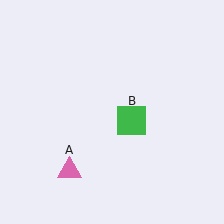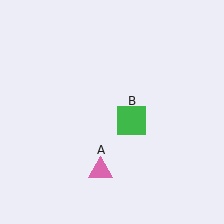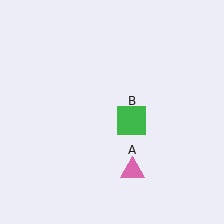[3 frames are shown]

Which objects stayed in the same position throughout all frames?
Green square (object B) remained stationary.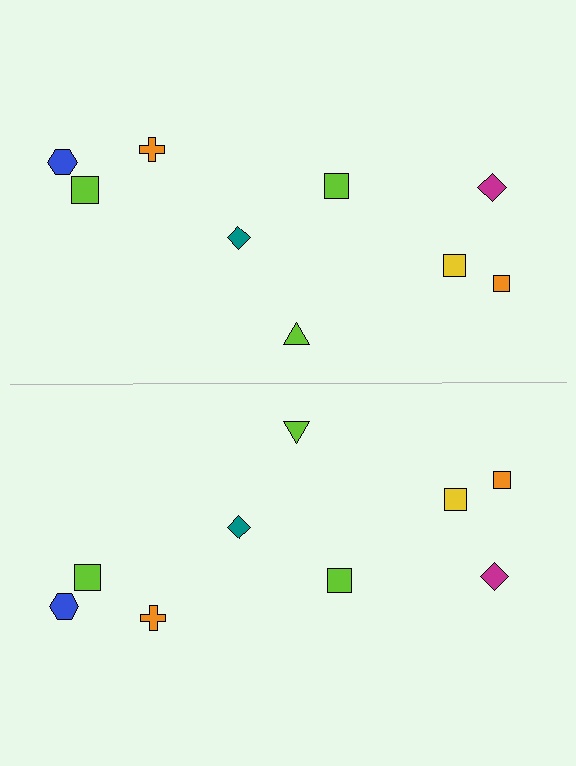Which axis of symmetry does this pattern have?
The pattern has a horizontal axis of symmetry running through the center of the image.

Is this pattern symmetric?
Yes, this pattern has bilateral (reflection) symmetry.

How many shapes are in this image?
There are 18 shapes in this image.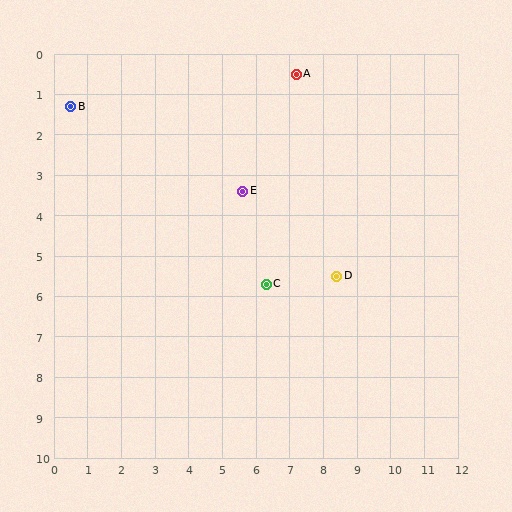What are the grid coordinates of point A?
Point A is at approximately (7.2, 0.5).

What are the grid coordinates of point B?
Point B is at approximately (0.5, 1.3).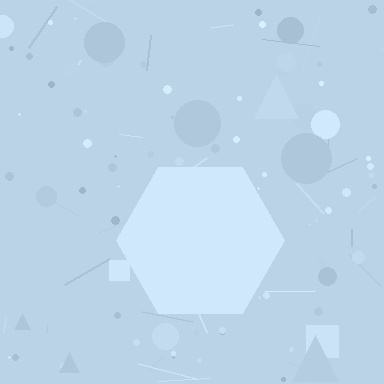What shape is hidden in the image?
A hexagon is hidden in the image.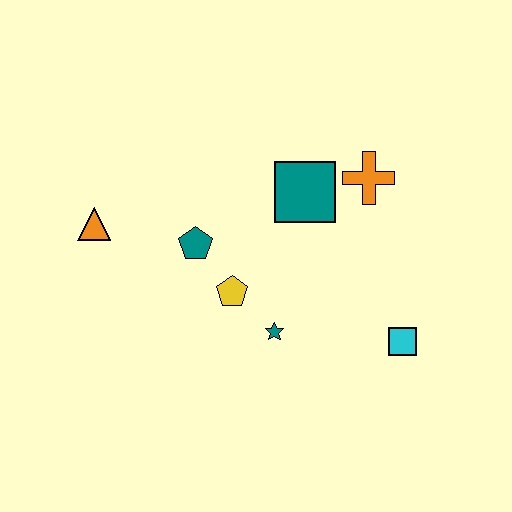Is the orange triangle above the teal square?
No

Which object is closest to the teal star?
The yellow pentagon is closest to the teal star.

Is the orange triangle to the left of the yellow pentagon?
Yes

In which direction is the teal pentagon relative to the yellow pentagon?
The teal pentagon is above the yellow pentagon.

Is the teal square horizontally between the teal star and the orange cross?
Yes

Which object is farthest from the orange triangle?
The cyan square is farthest from the orange triangle.